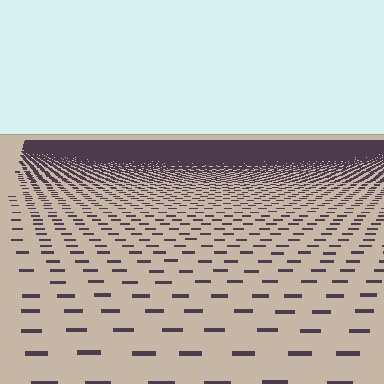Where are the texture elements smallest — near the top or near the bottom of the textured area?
Near the top.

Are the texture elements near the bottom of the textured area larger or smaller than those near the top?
Larger. Near the bottom, elements are closer to the viewer and appear at a bigger on-screen size.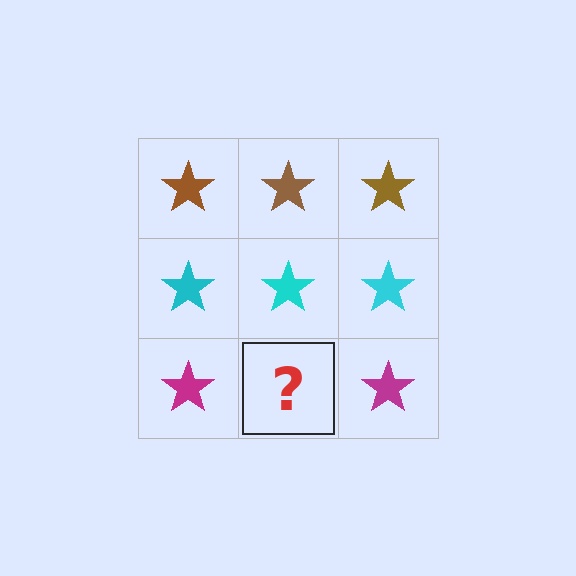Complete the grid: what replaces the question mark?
The question mark should be replaced with a magenta star.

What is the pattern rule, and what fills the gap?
The rule is that each row has a consistent color. The gap should be filled with a magenta star.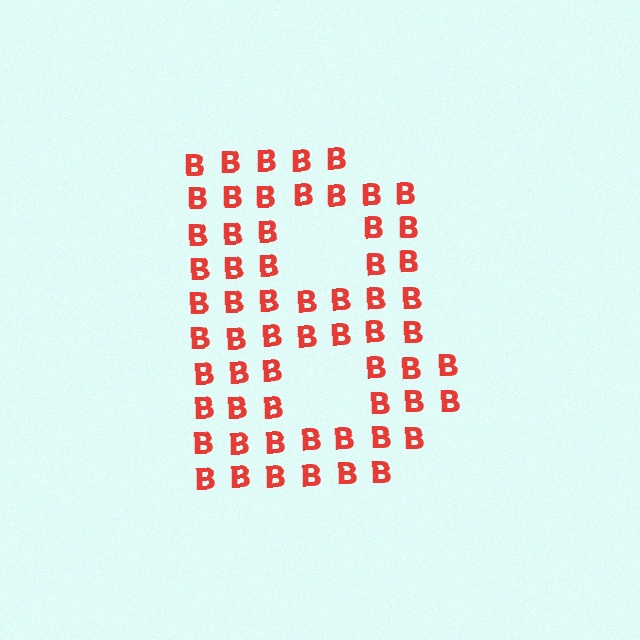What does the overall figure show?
The overall figure shows the letter B.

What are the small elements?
The small elements are letter B's.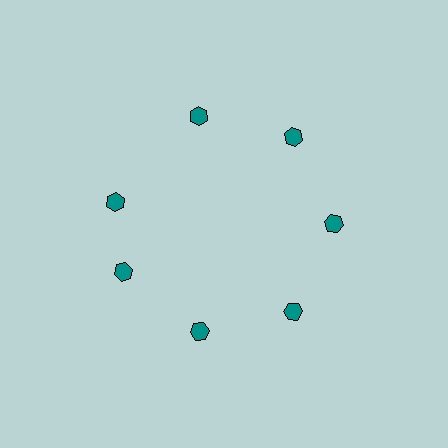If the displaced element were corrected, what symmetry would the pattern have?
It would have 7-fold rotational symmetry — the pattern would map onto itself every 51 degrees.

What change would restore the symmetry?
The symmetry would be restored by rotating it back into even spacing with its neighbors so that all 7 hexagons sit at equal angles and equal distance from the center.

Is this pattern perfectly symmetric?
No. The 7 teal hexagons are arranged in a ring, but one element near the 10 o'clock position is rotated out of alignment along the ring, breaking the 7-fold rotational symmetry.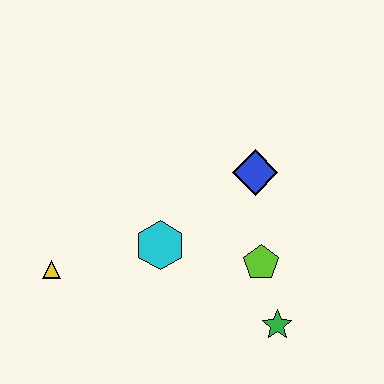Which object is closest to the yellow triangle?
The cyan hexagon is closest to the yellow triangle.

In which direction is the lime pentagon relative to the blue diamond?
The lime pentagon is below the blue diamond.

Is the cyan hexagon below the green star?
No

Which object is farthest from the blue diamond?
The yellow triangle is farthest from the blue diamond.